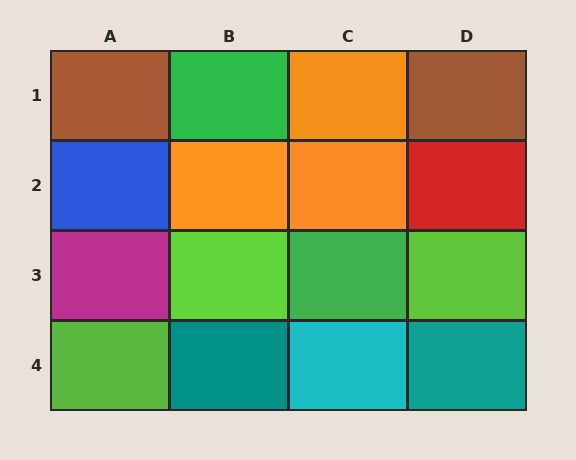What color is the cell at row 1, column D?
Brown.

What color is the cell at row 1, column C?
Orange.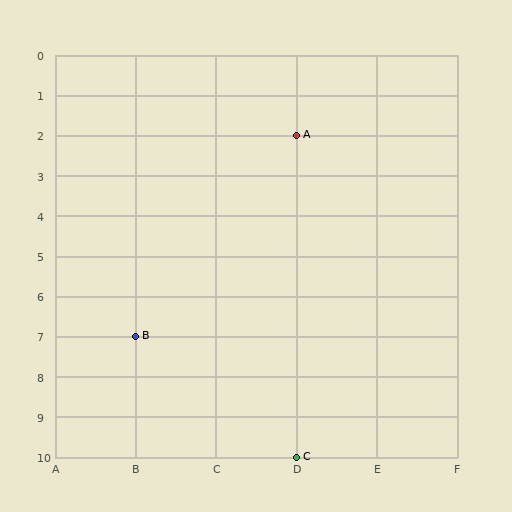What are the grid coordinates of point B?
Point B is at grid coordinates (B, 7).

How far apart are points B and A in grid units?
Points B and A are 2 columns and 5 rows apart (about 5.4 grid units diagonally).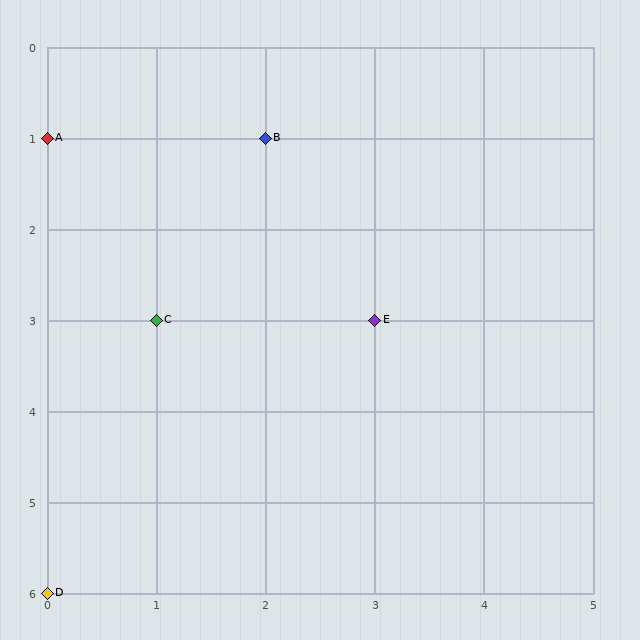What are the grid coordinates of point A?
Point A is at grid coordinates (0, 1).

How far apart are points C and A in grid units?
Points C and A are 1 column and 2 rows apart (about 2.2 grid units diagonally).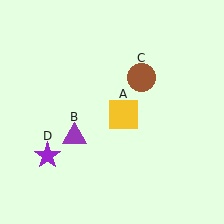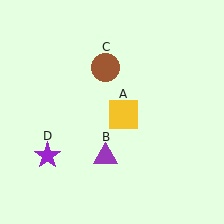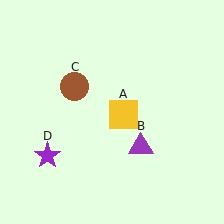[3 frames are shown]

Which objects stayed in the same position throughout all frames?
Yellow square (object A) and purple star (object D) remained stationary.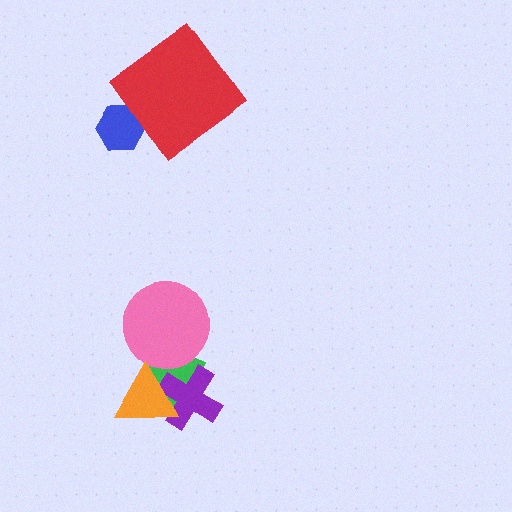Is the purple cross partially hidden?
Yes, it is partially covered by another shape.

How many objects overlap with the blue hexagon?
0 objects overlap with the blue hexagon.